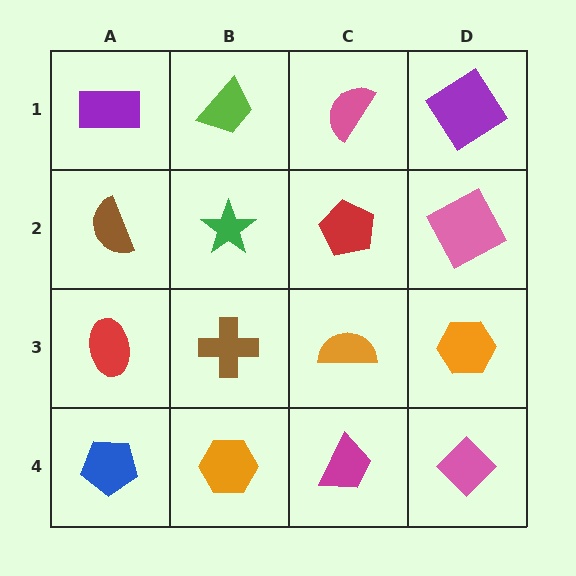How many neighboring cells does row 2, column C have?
4.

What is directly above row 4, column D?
An orange hexagon.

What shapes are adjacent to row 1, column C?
A red pentagon (row 2, column C), a lime trapezoid (row 1, column B), a purple diamond (row 1, column D).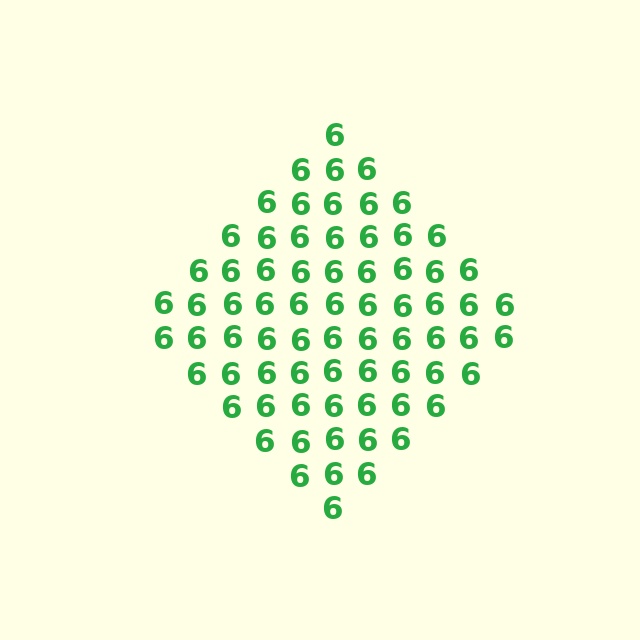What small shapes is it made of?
It is made of small digit 6's.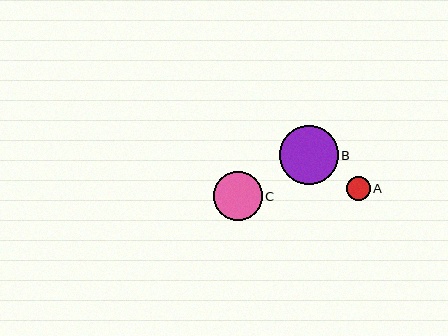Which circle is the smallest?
Circle A is the smallest with a size of approximately 24 pixels.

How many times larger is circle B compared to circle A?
Circle B is approximately 2.5 times the size of circle A.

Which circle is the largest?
Circle B is the largest with a size of approximately 59 pixels.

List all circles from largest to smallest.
From largest to smallest: B, C, A.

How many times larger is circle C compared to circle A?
Circle C is approximately 2.1 times the size of circle A.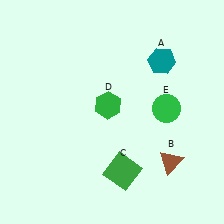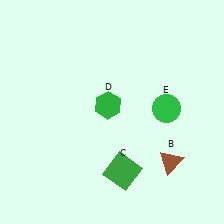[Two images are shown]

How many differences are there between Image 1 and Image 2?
There is 1 difference between the two images.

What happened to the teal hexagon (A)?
The teal hexagon (A) was removed in Image 2. It was in the top-right area of Image 1.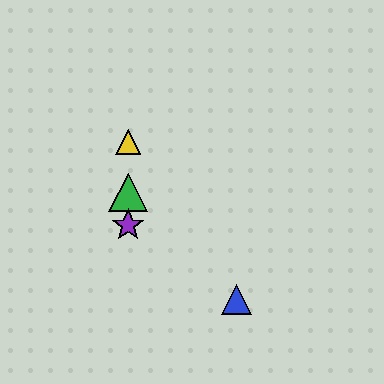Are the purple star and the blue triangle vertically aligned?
No, the purple star is at x≈128 and the blue triangle is at x≈237.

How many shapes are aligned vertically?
4 shapes (the red triangle, the green triangle, the yellow triangle, the purple star) are aligned vertically.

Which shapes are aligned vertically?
The red triangle, the green triangle, the yellow triangle, the purple star are aligned vertically.